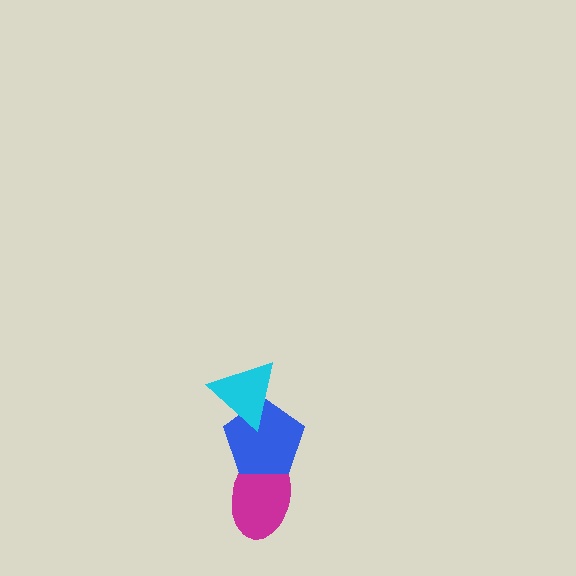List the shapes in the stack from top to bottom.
From top to bottom: the cyan triangle, the blue pentagon, the magenta ellipse.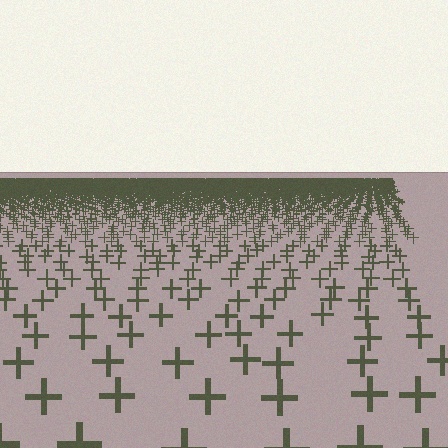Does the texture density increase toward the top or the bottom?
Density increases toward the top.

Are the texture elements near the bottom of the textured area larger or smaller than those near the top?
Larger. Near the bottom, elements are closer to the viewer and appear at a bigger on-screen size.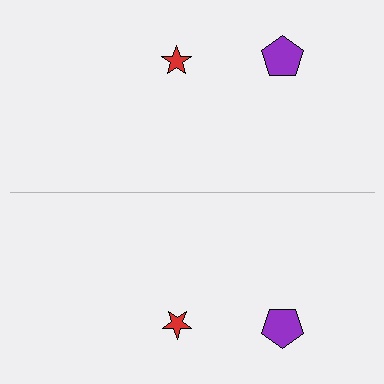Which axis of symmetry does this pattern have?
The pattern has a horizontal axis of symmetry running through the center of the image.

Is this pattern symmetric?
Yes, this pattern has bilateral (reflection) symmetry.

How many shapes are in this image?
There are 4 shapes in this image.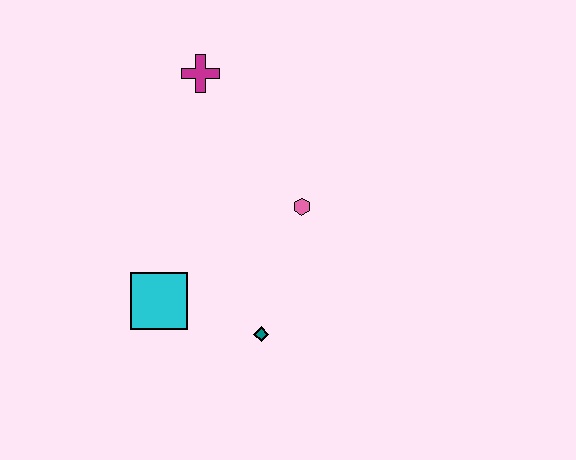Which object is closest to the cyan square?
The teal diamond is closest to the cyan square.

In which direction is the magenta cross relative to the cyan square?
The magenta cross is above the cyan square.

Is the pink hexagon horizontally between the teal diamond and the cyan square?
No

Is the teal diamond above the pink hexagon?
No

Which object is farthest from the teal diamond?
The magenta cross is farthest from the teal diamond.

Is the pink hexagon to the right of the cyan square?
Yes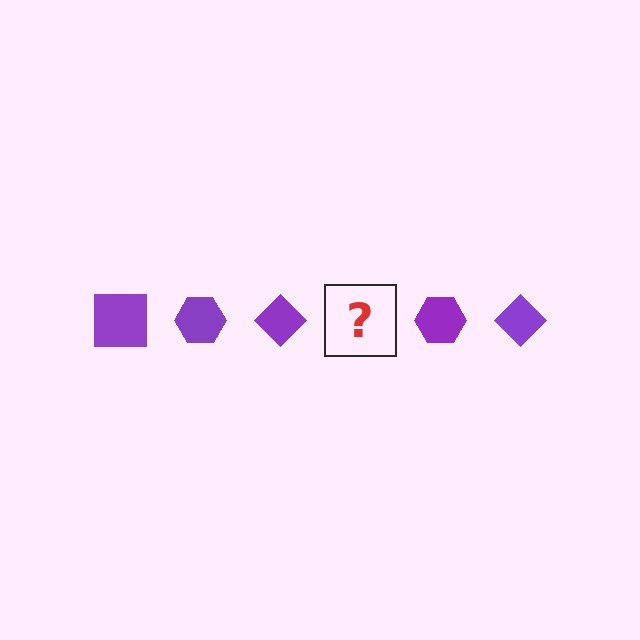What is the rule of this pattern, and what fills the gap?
The rule is that the pattern cycles through square, hexagon, diamond shapes in purple. The gap should be filled with a purple square.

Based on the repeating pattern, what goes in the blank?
The blank should be a purple square.